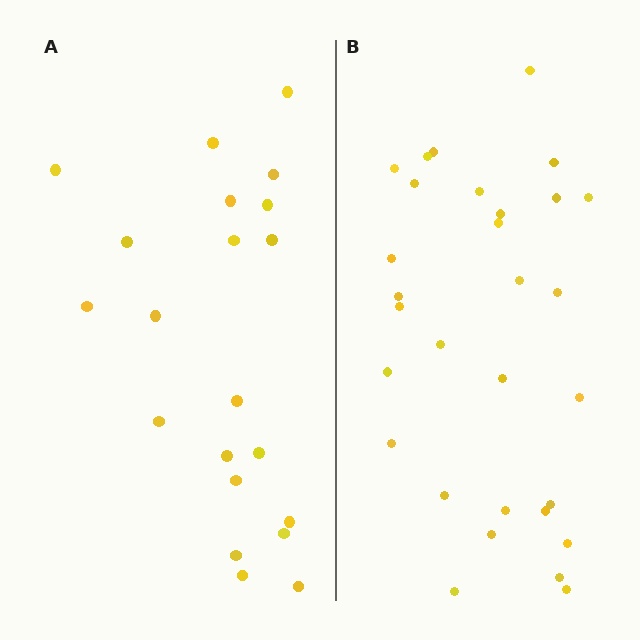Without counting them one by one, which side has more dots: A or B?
Region B (the right region) has more dots.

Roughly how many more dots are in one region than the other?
Region B has roughly 8 or so more dots than region A.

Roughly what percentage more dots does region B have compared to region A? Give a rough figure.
About 45% more.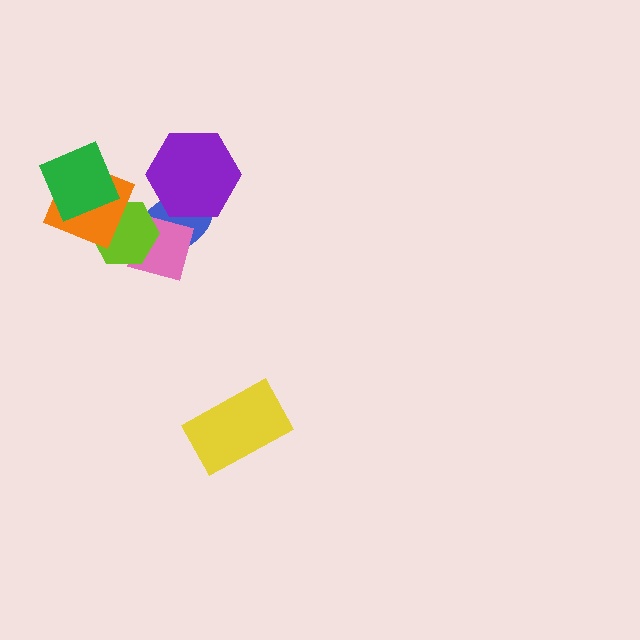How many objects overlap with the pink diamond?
2 objects overlap with the pink diamond.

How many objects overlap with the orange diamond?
2 objects overlap with the orange diamond.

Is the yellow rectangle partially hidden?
No, no other shape covers it.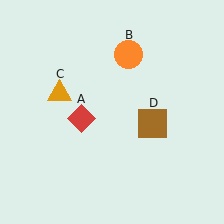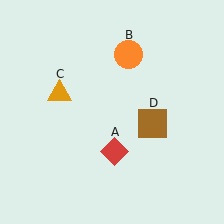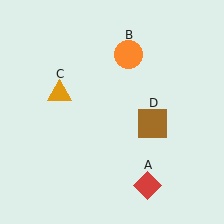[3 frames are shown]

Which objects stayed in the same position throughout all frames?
Orange circle (object B) and orange triangle (object C) and brown square (object D) remained stationary.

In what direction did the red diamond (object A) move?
The red diamond (object A) moved down and to the right.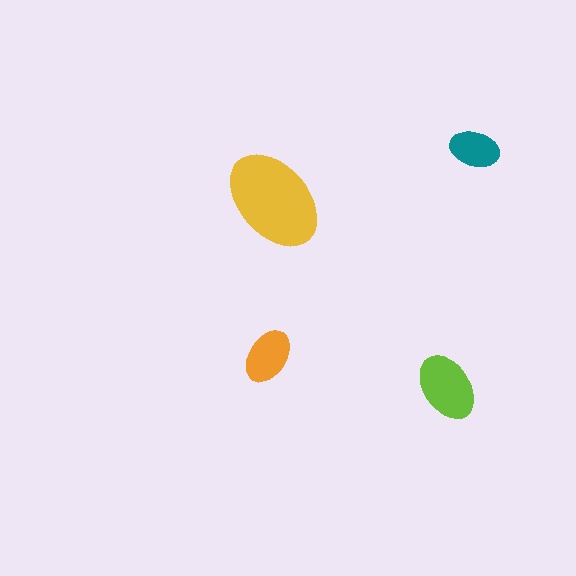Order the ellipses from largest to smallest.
the yellow one, the lime one, the orange one, the teal one.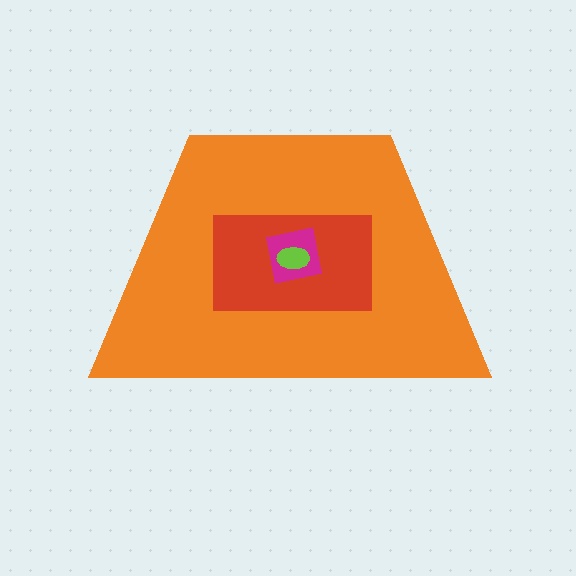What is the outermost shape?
The orange trapezoid.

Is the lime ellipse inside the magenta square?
Yes.